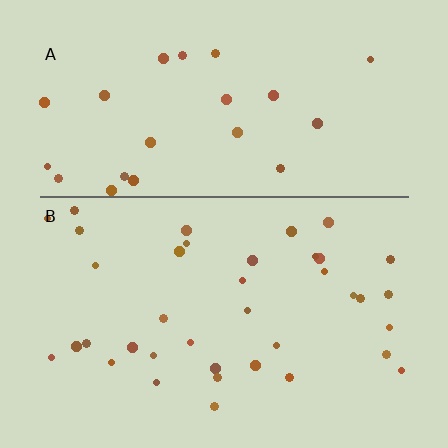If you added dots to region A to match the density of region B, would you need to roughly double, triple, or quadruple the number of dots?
Approximately double.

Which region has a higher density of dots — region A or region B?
B (the bottom).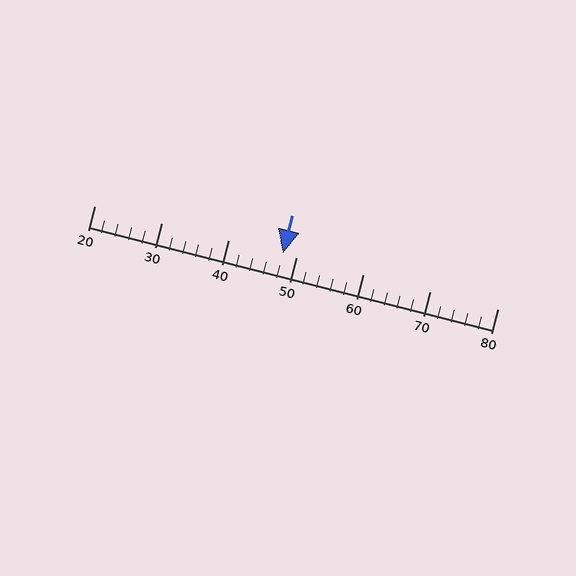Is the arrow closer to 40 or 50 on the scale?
The arrow is closer to 50.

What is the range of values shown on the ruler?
The ruler shows values from 20 to 80.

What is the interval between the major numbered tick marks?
The major tick marks are spaced 10 units apart.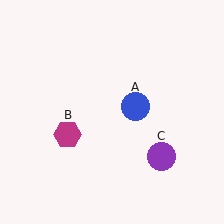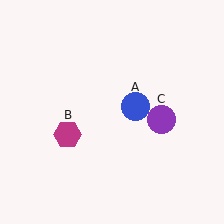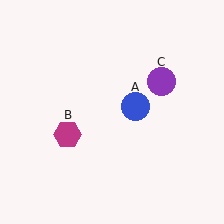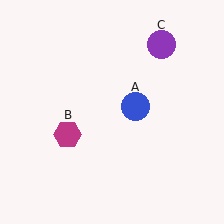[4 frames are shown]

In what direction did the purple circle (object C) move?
The purple circle (object C) moved up.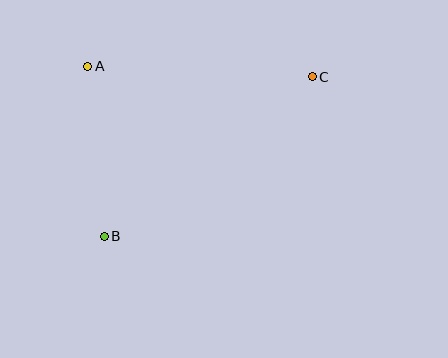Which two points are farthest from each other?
Points B and C are farthest from each other.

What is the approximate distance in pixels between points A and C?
The distance between A and C is approximately 225 pixels.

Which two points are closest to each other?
Points A and B are closest to each other.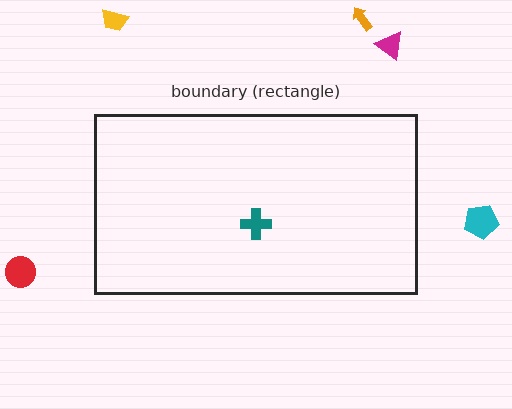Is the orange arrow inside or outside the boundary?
Outside.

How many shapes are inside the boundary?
1 inside, 5 outside.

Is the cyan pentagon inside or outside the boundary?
Outside.